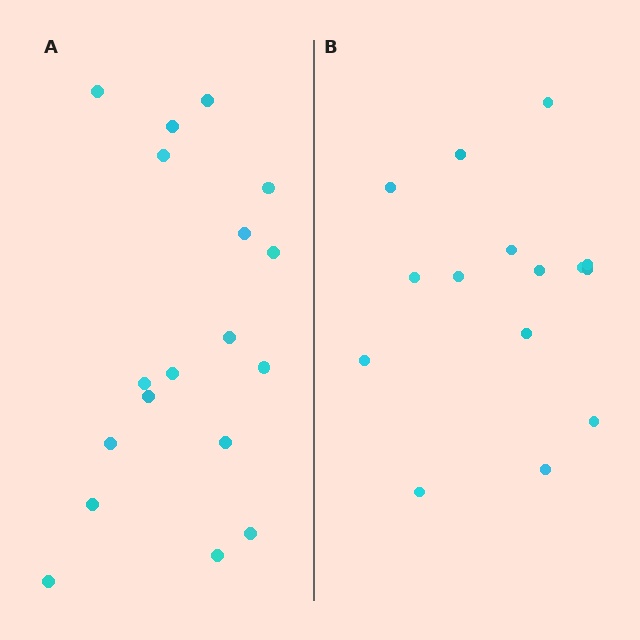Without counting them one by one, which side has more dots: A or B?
Region A (the left region) has more dots.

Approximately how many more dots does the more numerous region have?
Region A has just a few more — roughly 2 or 3 more dots than region B.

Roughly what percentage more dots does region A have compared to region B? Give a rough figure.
About 20% more.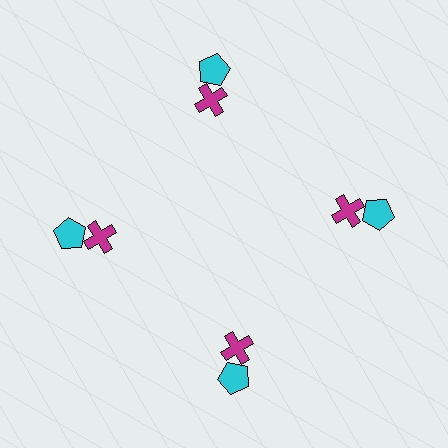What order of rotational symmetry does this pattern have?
This pattern has 4-fold rotational symmetry.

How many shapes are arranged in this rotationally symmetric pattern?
There are 8 shapes, arranged in 4 groups of 2.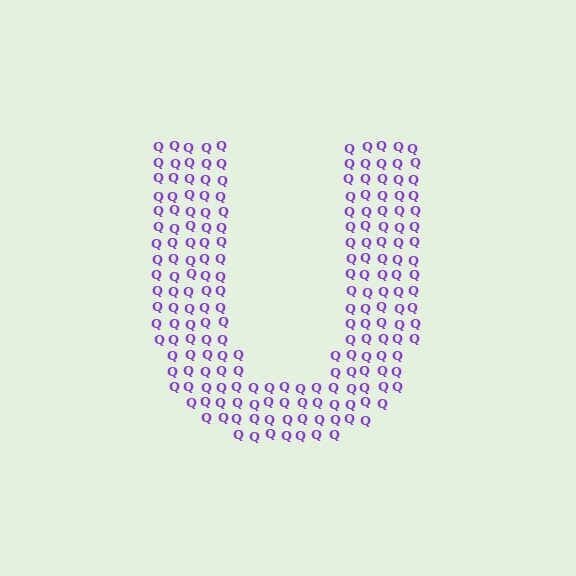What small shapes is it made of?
It is made of small letter Q's.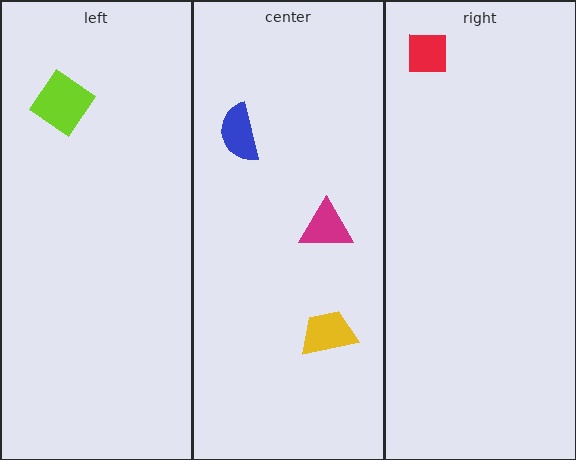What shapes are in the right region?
The red square.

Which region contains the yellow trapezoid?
The center region.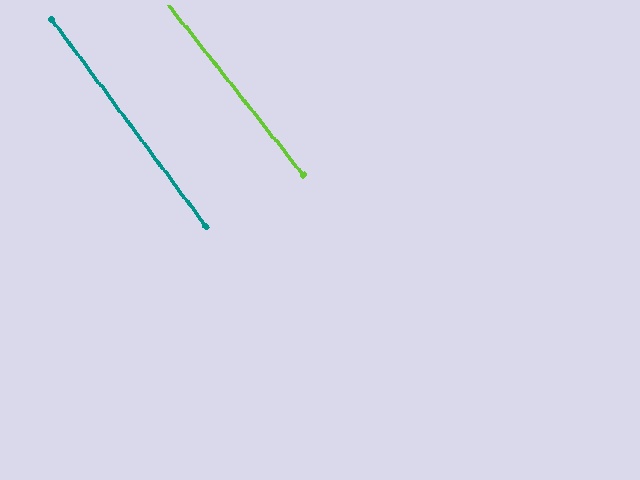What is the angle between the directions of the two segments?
Approximately 2 degrees.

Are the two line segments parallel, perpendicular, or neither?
Parallel — their directions differ by only 1.7°.